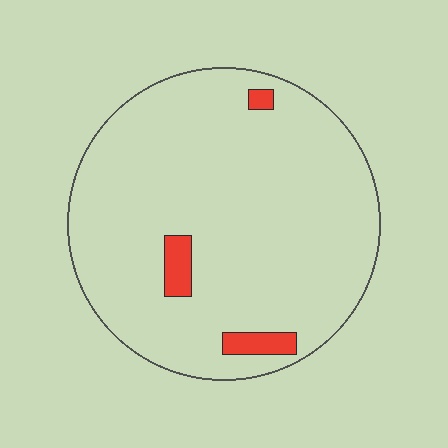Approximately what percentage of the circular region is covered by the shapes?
Approximately 5%.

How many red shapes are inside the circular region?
3.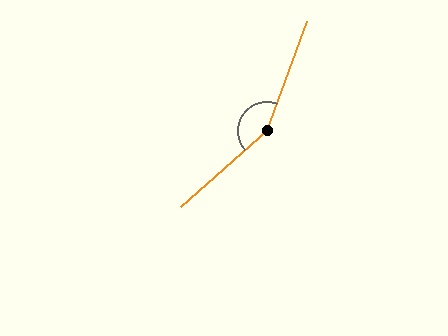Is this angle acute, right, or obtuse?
It is obtuse.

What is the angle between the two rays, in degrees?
Approximately 152 degrees.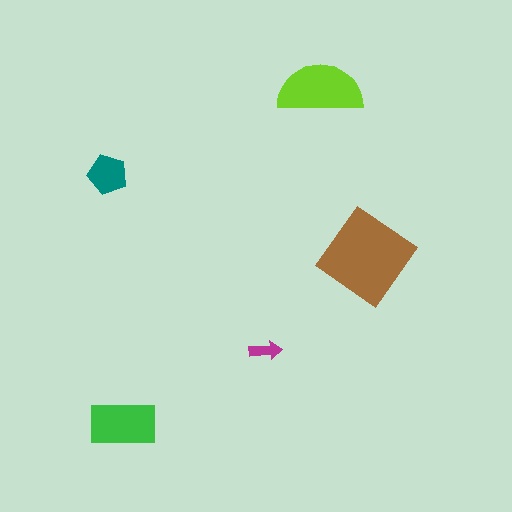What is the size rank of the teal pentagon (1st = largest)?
4th.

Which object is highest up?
The lime semicircle is topmost.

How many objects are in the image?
There are 5 objects in the image.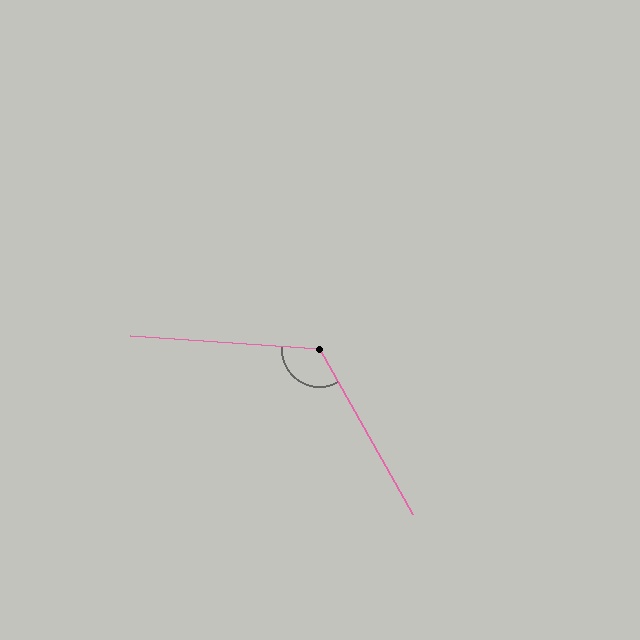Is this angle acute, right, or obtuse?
It is obtuse.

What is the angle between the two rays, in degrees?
Approximately 123 degrees.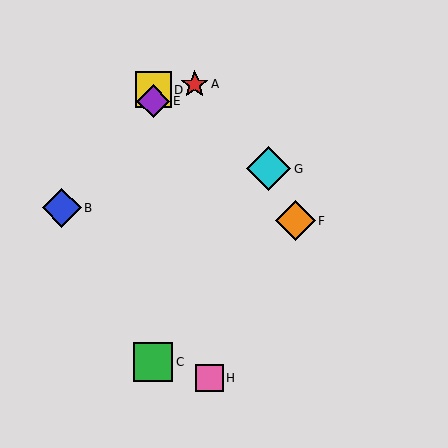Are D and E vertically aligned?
Yes, both are at x≈153.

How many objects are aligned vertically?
3 objects (C, D, E) are aligned vertically.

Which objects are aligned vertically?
Objects C, D, E are aligned vertically.